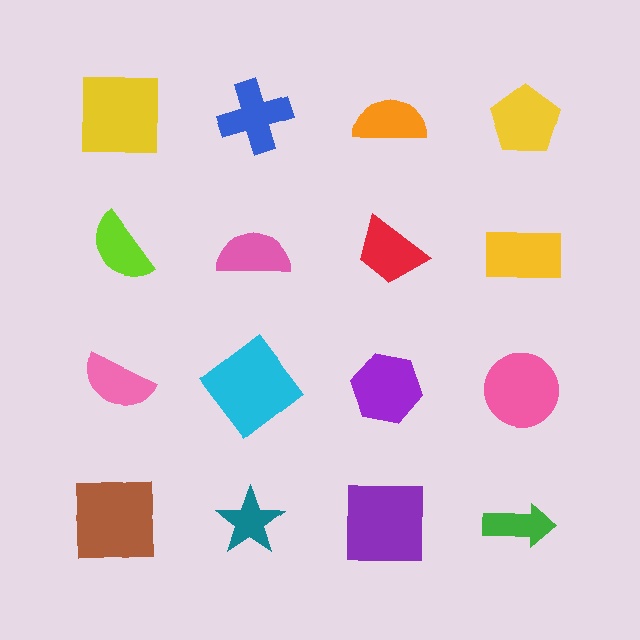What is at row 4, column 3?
A purple square.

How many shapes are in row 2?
4 shapes.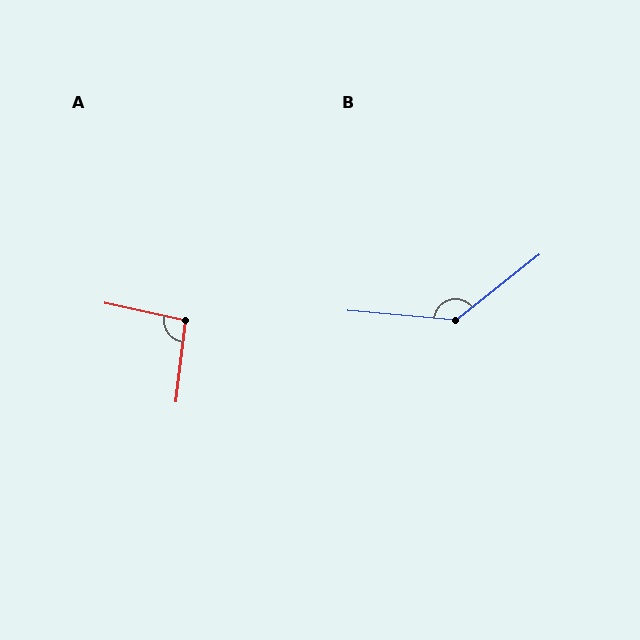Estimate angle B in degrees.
Approximately 136 degrees.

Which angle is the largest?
B, at approximately 136 degrees.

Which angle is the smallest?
A, at approximately 96 degrees.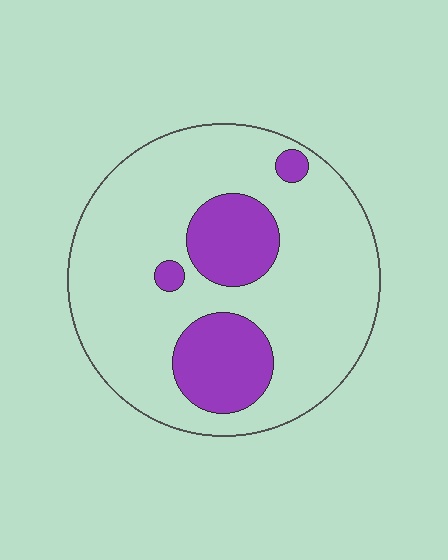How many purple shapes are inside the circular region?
4.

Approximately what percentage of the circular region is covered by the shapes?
Approximately 20%.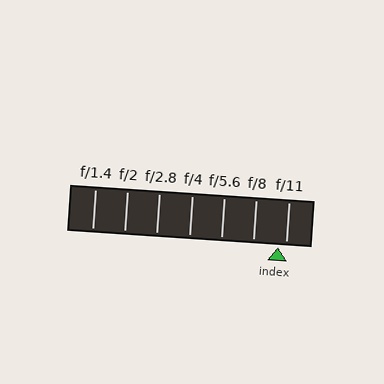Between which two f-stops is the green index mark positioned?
The index mark is between f/8 and f/11.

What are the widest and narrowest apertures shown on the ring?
The widest aperture shown is f/1.4 and the narrowest is f/11.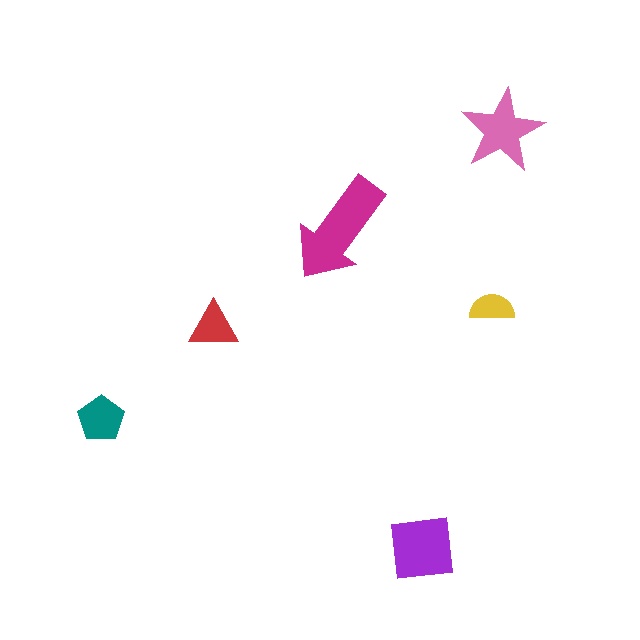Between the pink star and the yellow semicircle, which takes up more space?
The pink star.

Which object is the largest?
The magenta arrow.